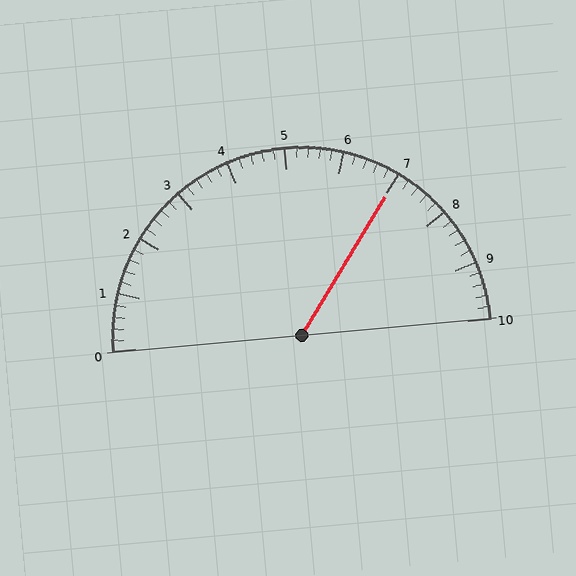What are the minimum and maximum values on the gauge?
The gauge ranges from 0 to 10.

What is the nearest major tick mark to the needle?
The nearest major tick mark is 7.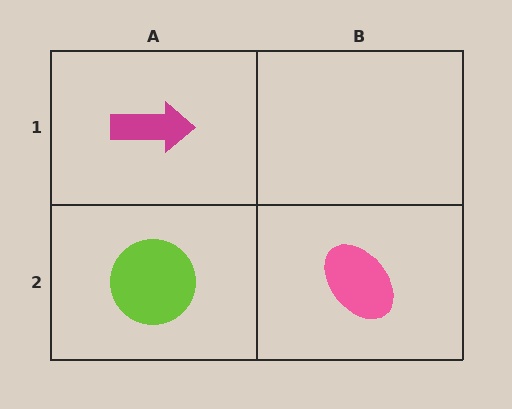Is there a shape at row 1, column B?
No, that cell is empty.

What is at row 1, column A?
A magenta arrow.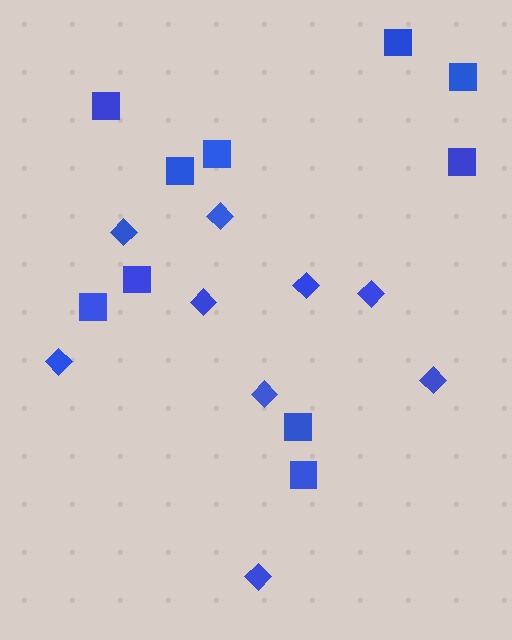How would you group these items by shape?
There are 2 groups: one group of diamonds (9) and one group of squares (10).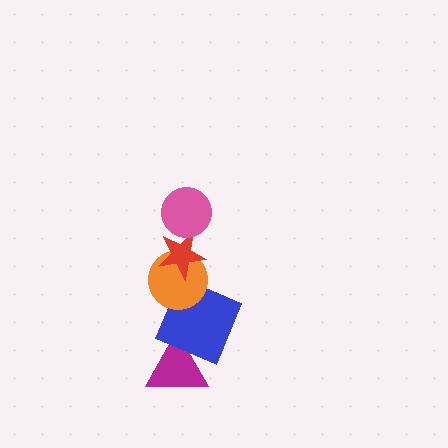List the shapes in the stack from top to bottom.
From top to bottom: the pink circle, the red star, the orange circle, the blue square, the magenta triangle.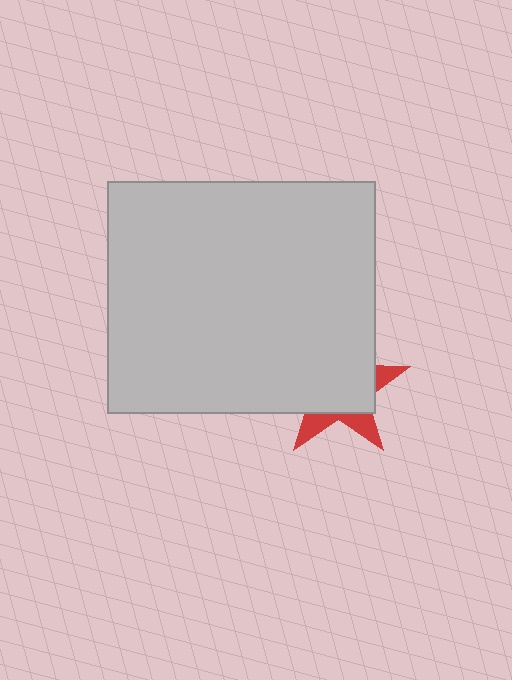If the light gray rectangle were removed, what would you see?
You would see the complete red star.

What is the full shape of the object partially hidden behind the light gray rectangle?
The partially hidden object is a red star.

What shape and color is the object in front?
The object in front is a light gray rectangle.